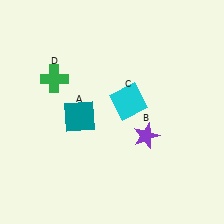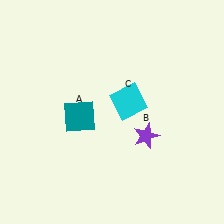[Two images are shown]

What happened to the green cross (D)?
The green cross (D) was removed in Image 2. It was in the top-left area of Image 1.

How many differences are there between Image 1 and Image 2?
There is 1 difference between the two images.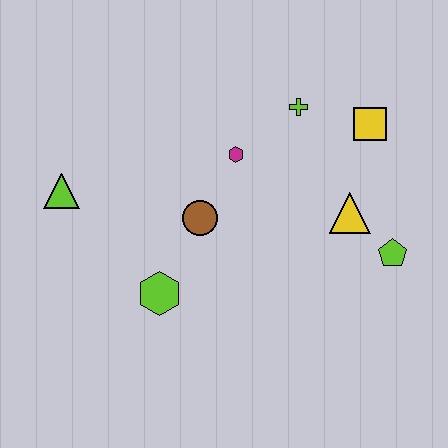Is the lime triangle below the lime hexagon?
No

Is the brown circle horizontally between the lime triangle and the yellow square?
Yes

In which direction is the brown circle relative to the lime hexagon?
The brown circle is above the lime hexagon.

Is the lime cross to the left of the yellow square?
Yes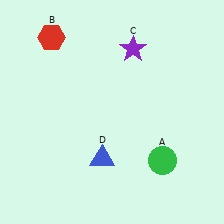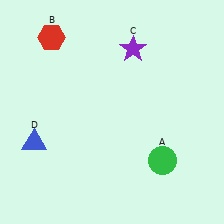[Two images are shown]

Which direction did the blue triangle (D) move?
The blue triangle (D) moved left.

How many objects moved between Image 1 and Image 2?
1 object moved between the two images.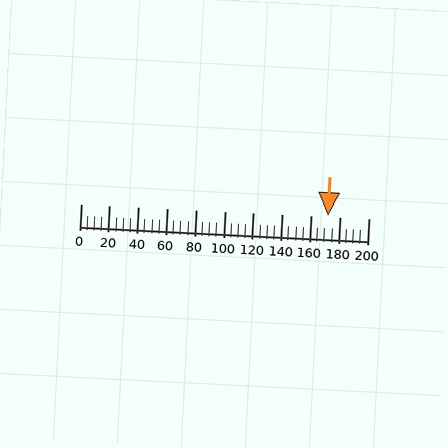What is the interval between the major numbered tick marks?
The major tick marks are spaced 20 units apart.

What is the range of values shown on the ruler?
The ruler shows values from 0 to 200.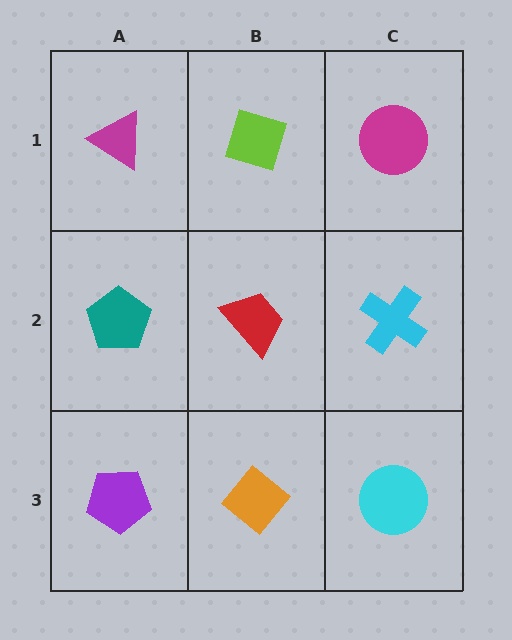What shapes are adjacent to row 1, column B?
A red trapezoid (row 2, column B), a magenta triangle (row 1, column A), a magenta circle (row 1, column C).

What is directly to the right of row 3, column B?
A cyan circle.